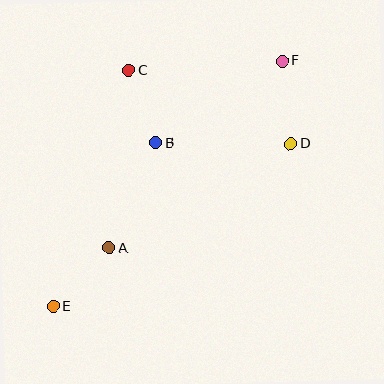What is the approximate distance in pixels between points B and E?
The distance between B and E is approximately 193 pixels.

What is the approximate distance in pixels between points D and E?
The distance between D and E is approximately 288 pixels.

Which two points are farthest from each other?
Points E and F are farthest from each other.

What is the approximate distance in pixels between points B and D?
The distance between B and D is approximately 135 pixels.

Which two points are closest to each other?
Points B and C are closest to each other.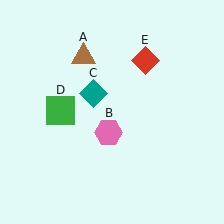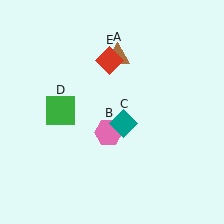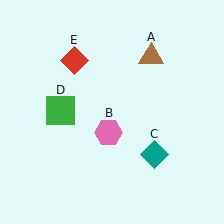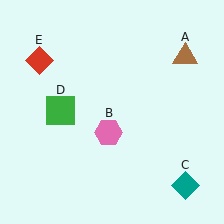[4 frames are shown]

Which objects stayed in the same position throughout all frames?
Pink hexagon (object B) and green square (object D) remained stationary.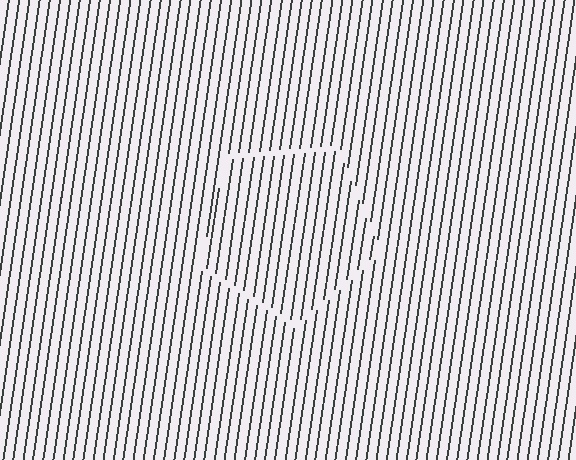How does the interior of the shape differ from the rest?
The interior of the shape contains the same grating, shifted by half a period — the contour is defined by the phase discontinuity where line-ends from the inner and outer gratings abut.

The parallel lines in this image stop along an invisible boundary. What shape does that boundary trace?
An illusory pentagon. The interior of the shape contains the same grating, shifted by half a period — the contour is defined by the phase discontinuity where line-ends from the inner and outer gratings abut.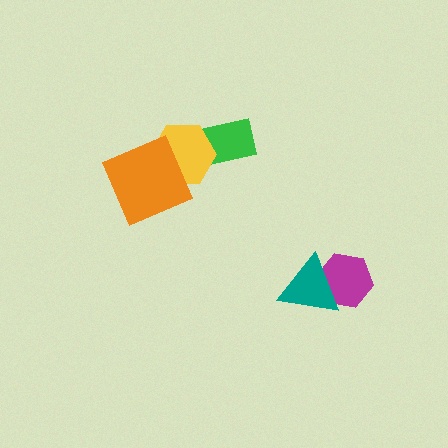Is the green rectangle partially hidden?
Yes, it is partially covered by another shape.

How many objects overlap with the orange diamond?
1 object overlaps with the orange diamond.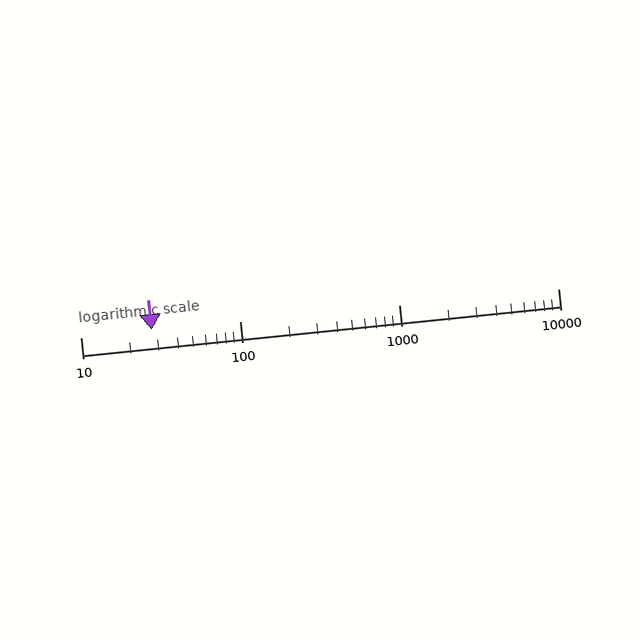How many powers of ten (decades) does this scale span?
The scale spans 3 decades, from 10 to 10000.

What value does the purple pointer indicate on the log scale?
The pointer indicates approximately 28.